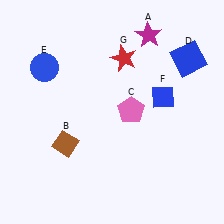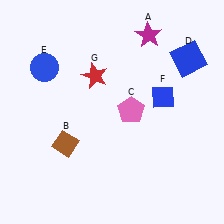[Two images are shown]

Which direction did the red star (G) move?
The red star (G) moved left.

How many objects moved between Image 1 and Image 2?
1 object moved between the two images.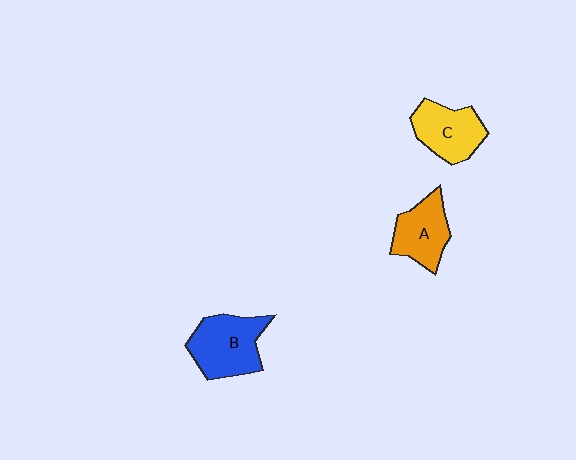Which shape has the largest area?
Shape B (blue).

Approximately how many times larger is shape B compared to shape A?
Approximately 1.3 times.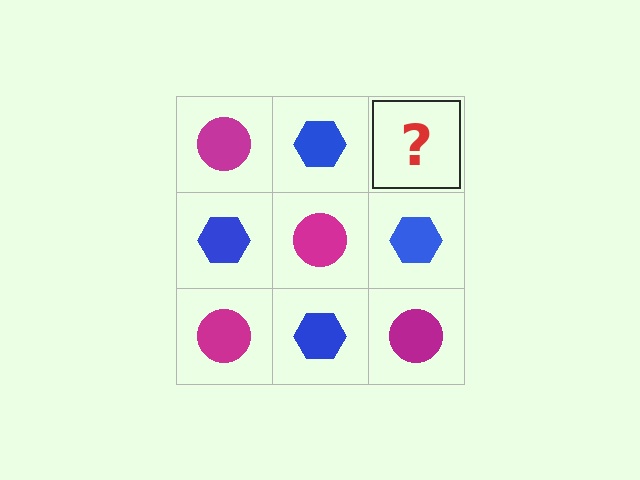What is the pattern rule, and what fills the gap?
The rule is that it alternates magenta circle and blue hexagon in a checkerboard pattern. The gap should be filled with a magenta circle.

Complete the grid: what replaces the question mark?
The question mark should be replaced with a magenta circle.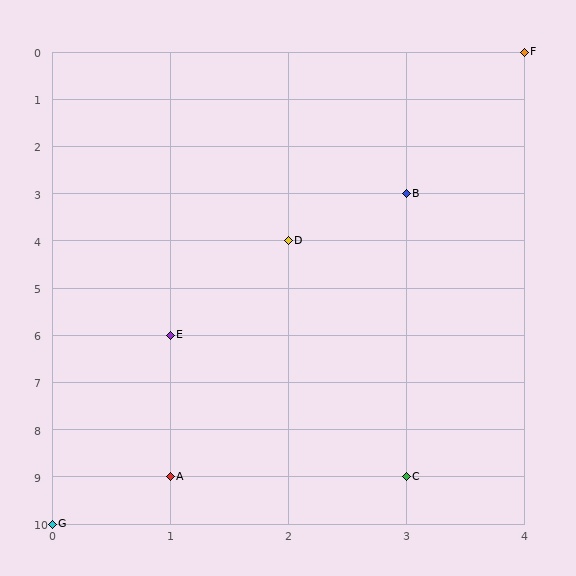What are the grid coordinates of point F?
Point F is at grid coordinates (4, 0).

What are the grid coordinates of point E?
Point E is at grid coordinates (1, 6).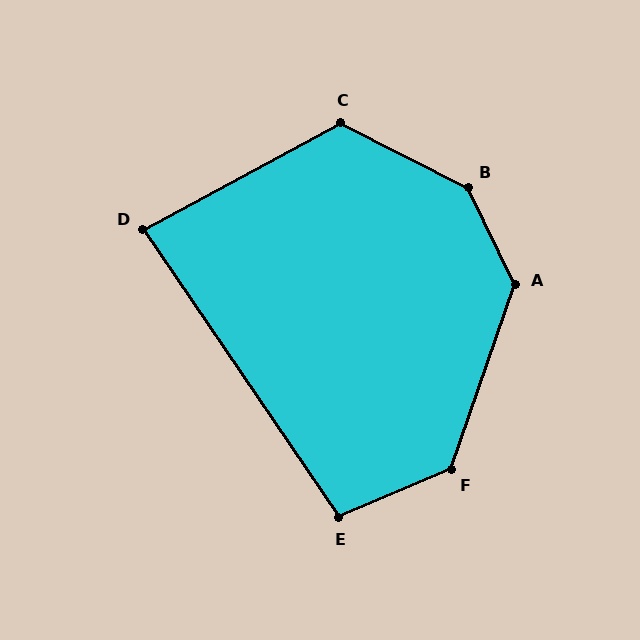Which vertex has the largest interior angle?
B, at approximately 143 degrees.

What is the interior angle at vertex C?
Approximately 124 degrees (obtuse).